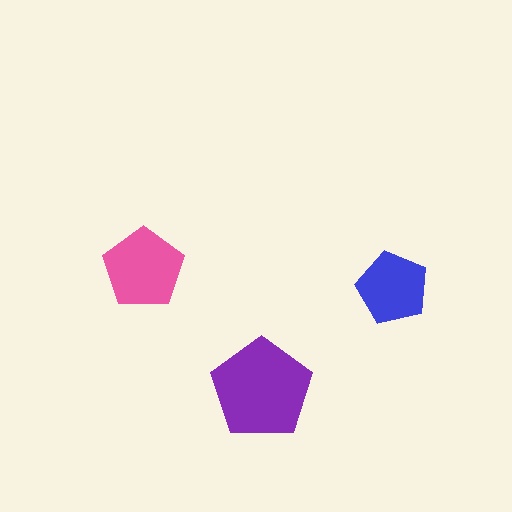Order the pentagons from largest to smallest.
the purple one, the pink one, the blue one.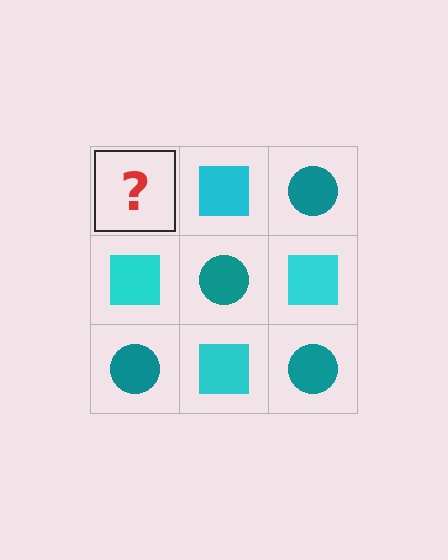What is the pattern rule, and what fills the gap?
The rule is that it alternates teal circle and cyan square in a checkerboard pattern. The gap should be filled with a teal circle.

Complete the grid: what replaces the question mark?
The question mark should be replaced with a teal circle.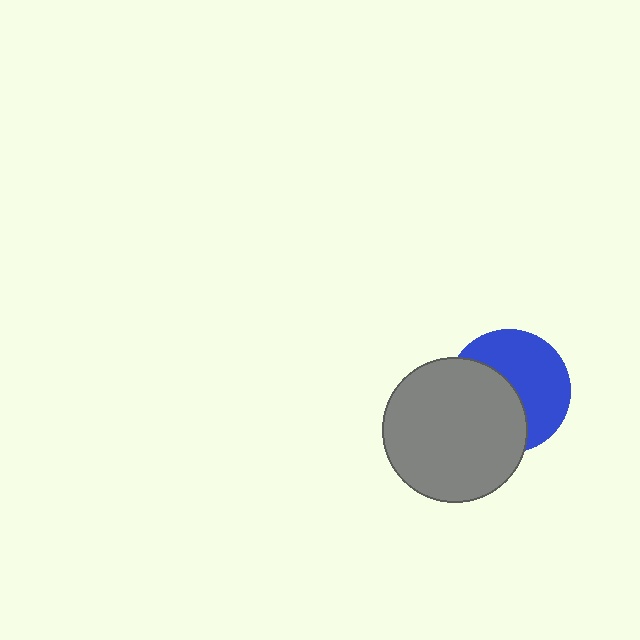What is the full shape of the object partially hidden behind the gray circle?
The partially hidden object is a blue circle.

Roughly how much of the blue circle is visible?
About half of it is visible (roughly 53%).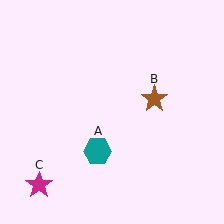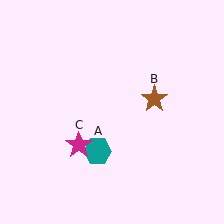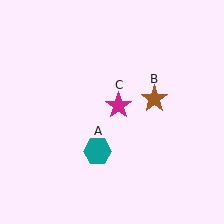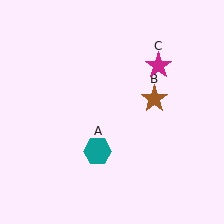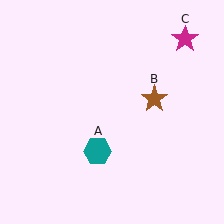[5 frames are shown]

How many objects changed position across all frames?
1 object changed position: magenta star (object C).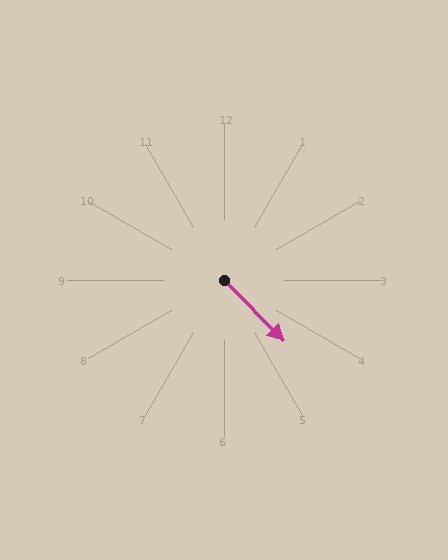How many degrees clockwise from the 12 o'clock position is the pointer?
Approximately 136 degrees.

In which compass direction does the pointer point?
Southeast.